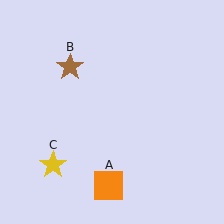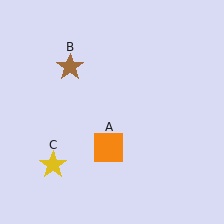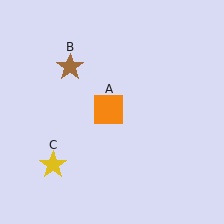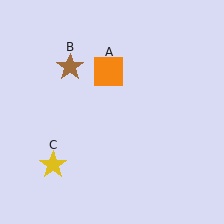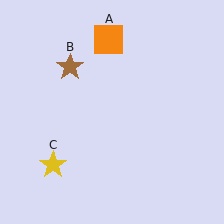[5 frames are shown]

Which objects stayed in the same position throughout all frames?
Brown star (object B) and yellow star (object C) remained stationary.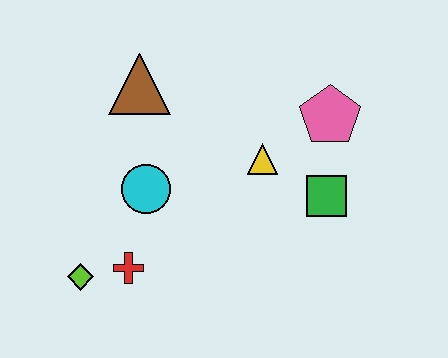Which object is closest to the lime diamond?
The red cross is closest to the lime diamond.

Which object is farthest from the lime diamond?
The pink pentagon is farthest from the lime diamond.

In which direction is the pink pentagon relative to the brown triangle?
The pink pentagon is to the right of the brown triangle.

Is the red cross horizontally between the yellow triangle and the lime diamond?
Yes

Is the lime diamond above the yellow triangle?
No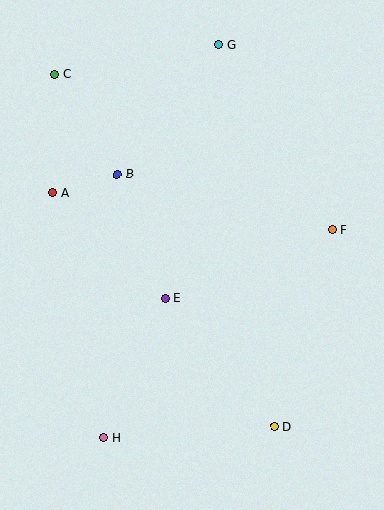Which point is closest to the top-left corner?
Point C is closest to the top-left corner.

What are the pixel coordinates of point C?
Point C is at (55, 74).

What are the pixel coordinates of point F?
Point F is at (333, 229).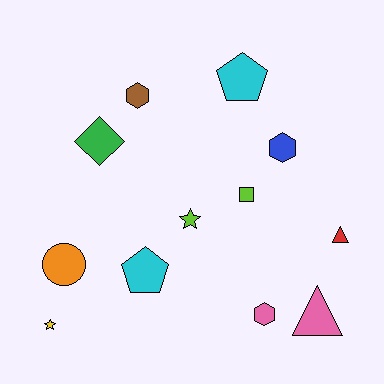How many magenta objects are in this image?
There are no magenta objects.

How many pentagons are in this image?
There are 2 pentagons.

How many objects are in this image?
There are 12 objects.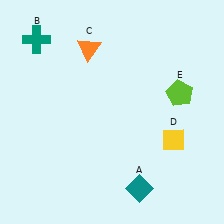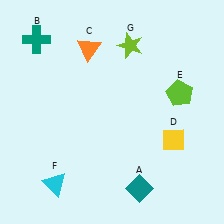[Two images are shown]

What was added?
A cyan triangle (F), a lime star (G) were added in Image 2.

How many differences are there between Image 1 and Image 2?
There are 2 differences between the two images.